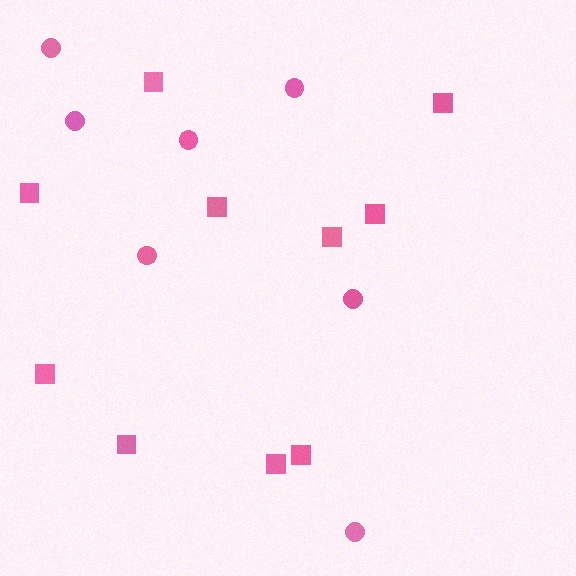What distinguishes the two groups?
There are 2 groups: one group of circles (7) and one group of squares (10).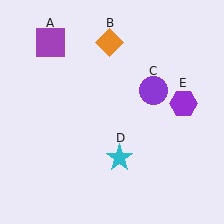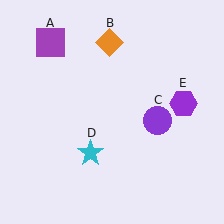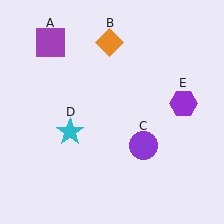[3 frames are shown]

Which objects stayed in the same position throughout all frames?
Purple square (object A) and orange diamond (object B) and purple hexagon (object E) remained stationary.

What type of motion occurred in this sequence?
The purple circle (object C), cyan star (object D) rotated clockwise around the center of the scene.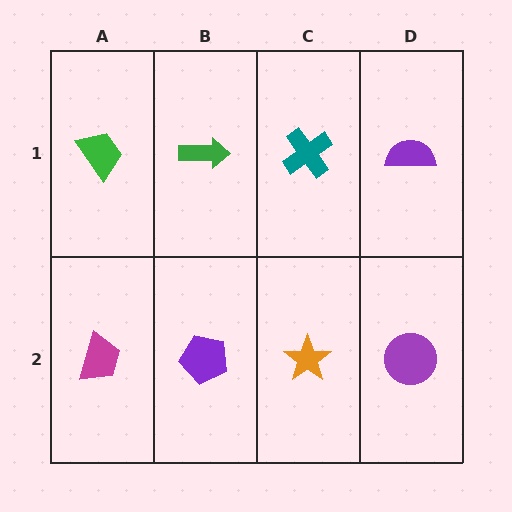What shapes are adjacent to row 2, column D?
A purple semicircle (row 1, column D), an orange star (row 2, column C).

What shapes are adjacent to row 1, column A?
A magenta trapezoid (row 2, column A), a green arrow (row 1, column B).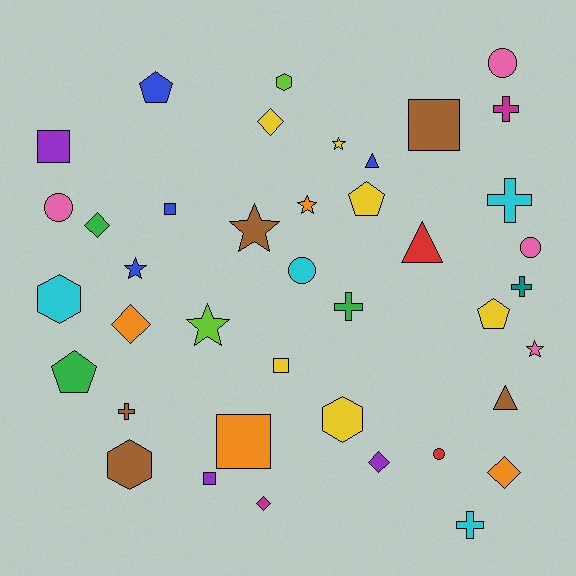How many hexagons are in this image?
There are 4 hexagons.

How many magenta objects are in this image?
There are 2 magenta objects.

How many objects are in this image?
There are 40 objects.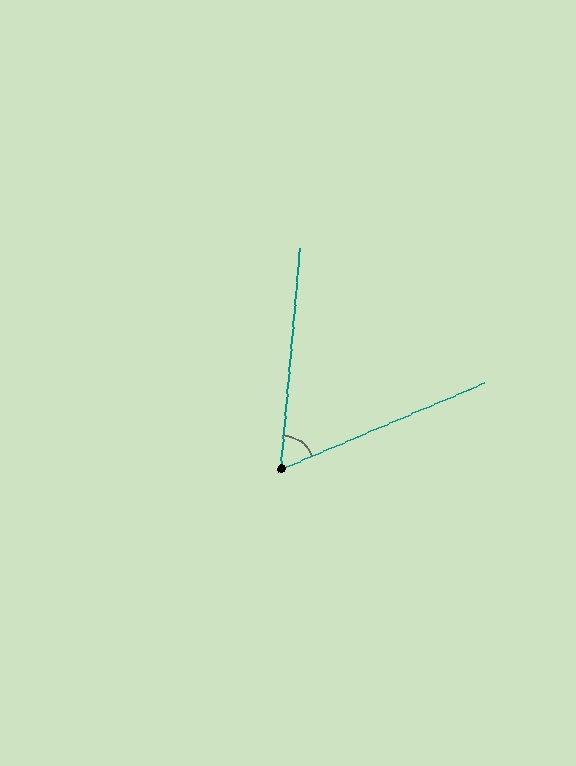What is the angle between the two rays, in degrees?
Approximately 62 degrees.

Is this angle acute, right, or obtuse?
It is acute.